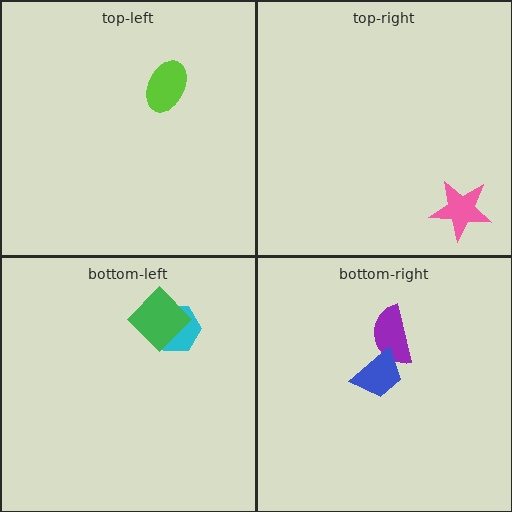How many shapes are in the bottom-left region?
2.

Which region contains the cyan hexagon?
The bottom-left region.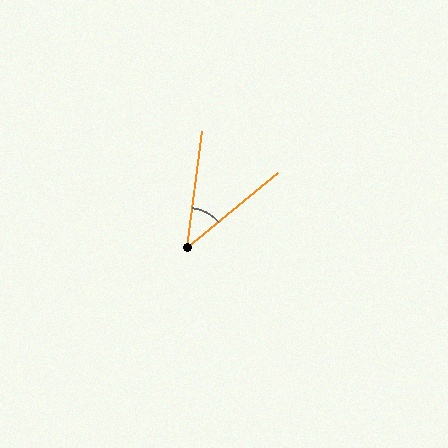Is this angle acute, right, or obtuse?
It is acute.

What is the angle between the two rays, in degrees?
Approximately 43 degrees.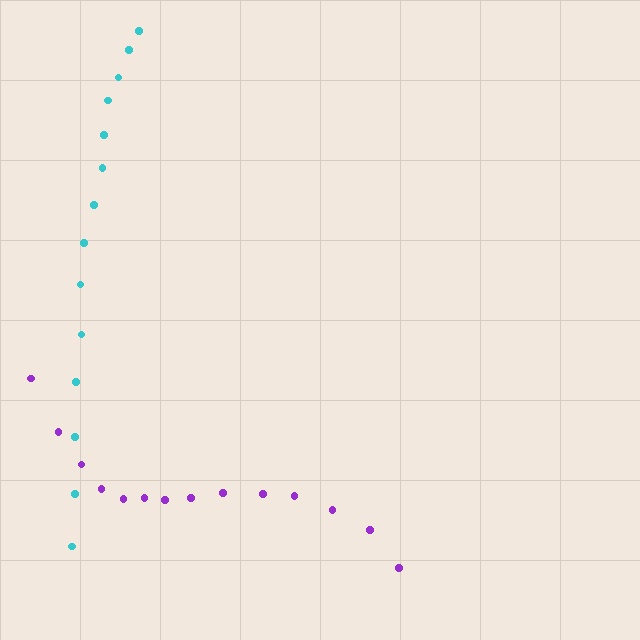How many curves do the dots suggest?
There are 2 distinct paths.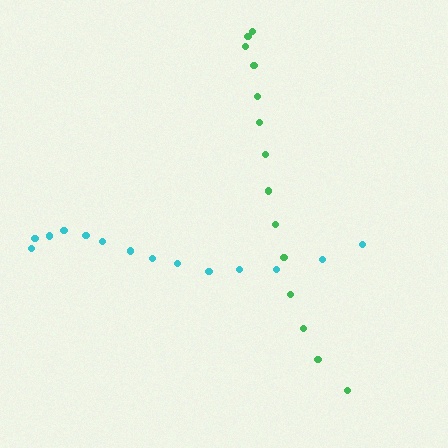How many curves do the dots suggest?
There are 2 distinct paths.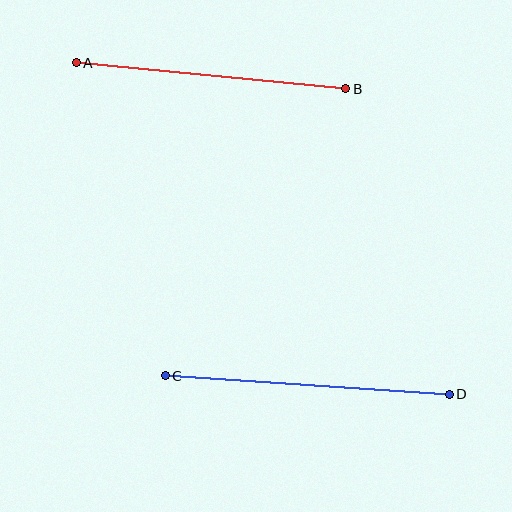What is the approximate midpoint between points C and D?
The midpoint is at approximately (307, 385) pixels.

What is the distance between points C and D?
The distance is approximately 285 pixels.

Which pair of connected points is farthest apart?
Points C and D are farthest apart.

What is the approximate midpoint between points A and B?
The midpoint is at approximately (211, 76) pixels.